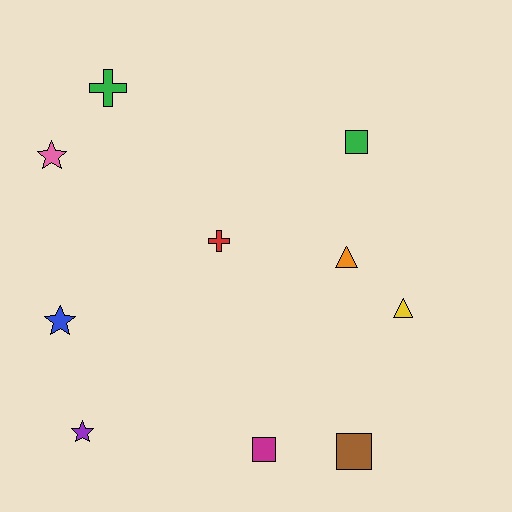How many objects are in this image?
There are 10 objects.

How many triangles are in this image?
There are 2 triangles.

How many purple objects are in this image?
There is 1 purple object.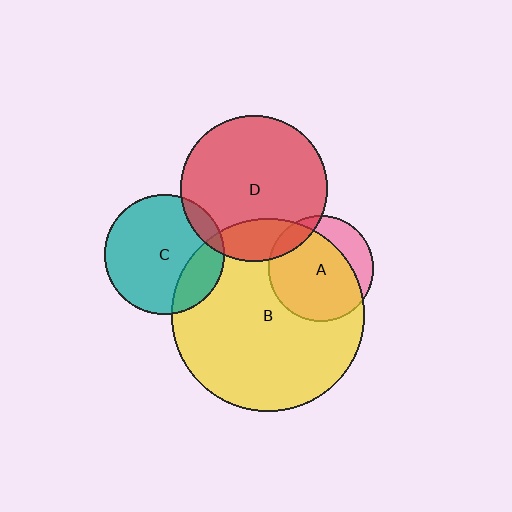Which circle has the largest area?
Circle B (yellow).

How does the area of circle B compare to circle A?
Approximately 3.4 times.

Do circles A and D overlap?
Yes.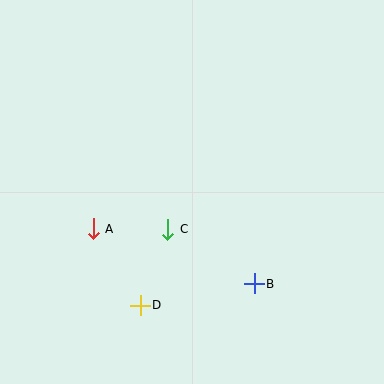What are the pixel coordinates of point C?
Point C is at (168, 229).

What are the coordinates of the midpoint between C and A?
The midpoint between C and A is at (131, 229).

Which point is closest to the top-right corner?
Point B is closest to the top-right corner.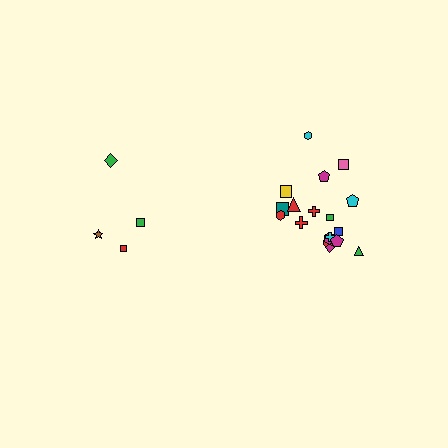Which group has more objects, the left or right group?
The right group.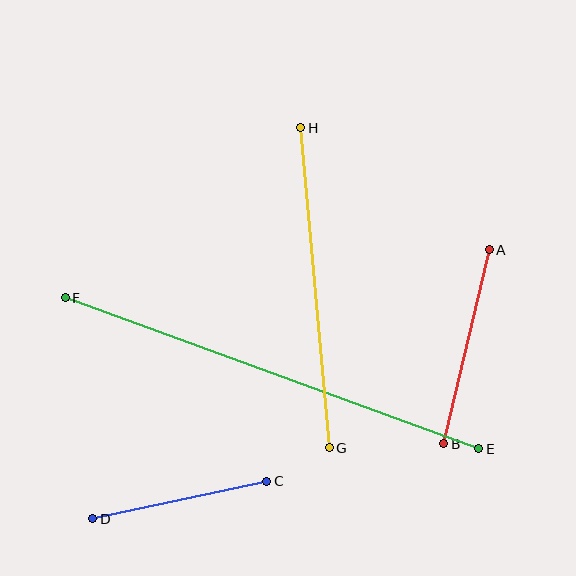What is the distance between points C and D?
The distance is approximately 178 pixels.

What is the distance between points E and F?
The distance is approximately 441 pixels.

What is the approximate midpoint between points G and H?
The midpoint is at approximately (315, 288) pixels.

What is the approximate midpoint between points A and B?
The midpoint is at approximately (466, 347) pixels.